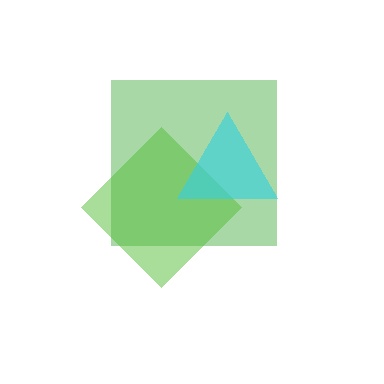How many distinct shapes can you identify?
There are 3 distinct shapes: a green square, a lime diamond, a cyan triangle.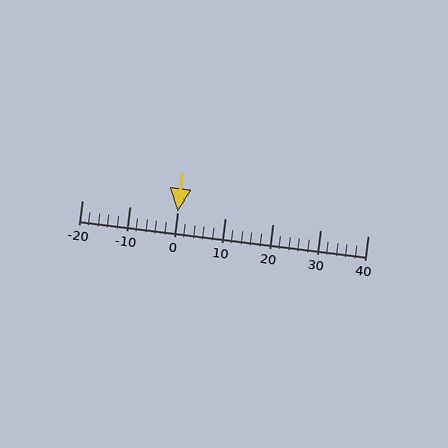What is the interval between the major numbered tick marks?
The major tick marks are spaced 10 units apart.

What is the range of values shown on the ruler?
The ruler shows values from -20 to 40.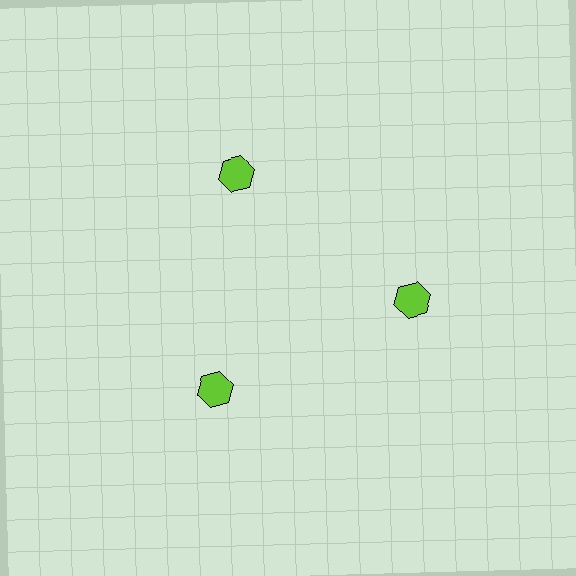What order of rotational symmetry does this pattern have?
This pattern has 3-fold rotational symmetry.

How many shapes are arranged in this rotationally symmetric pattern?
There are 3 shapes, arranged in 3 groups of 1.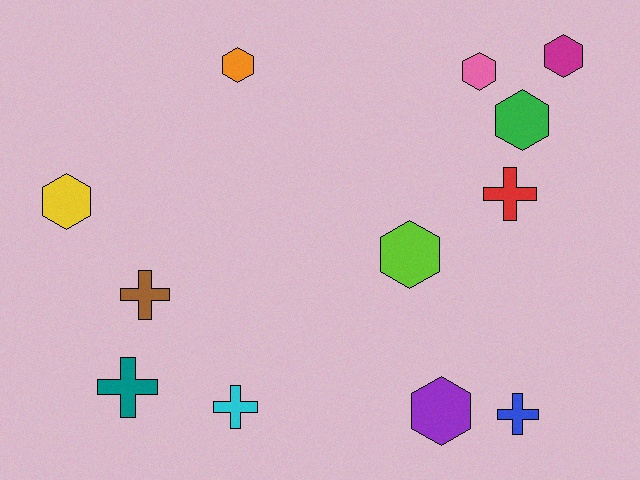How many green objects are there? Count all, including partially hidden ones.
There is 1 green object.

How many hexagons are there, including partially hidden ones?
There are 7 hexagons.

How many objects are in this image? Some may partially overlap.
There are 12 objects.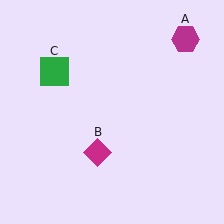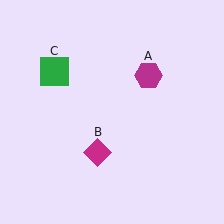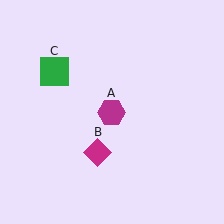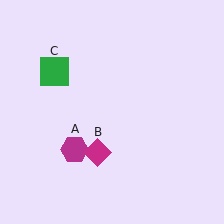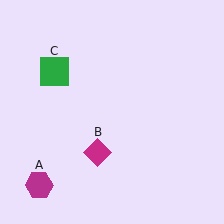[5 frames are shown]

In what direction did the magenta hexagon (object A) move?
The magenta hexagon (object A) moved down and to the left.